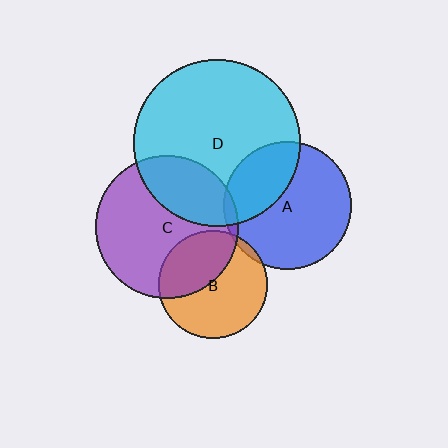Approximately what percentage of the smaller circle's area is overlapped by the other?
Approximately 30%.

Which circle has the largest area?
Circle D (cyan).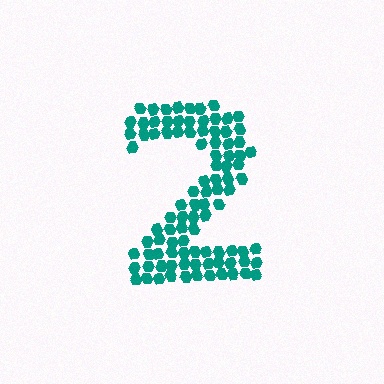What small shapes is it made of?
It is made of small hexagons.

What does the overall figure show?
The overall figure shows the digit 2.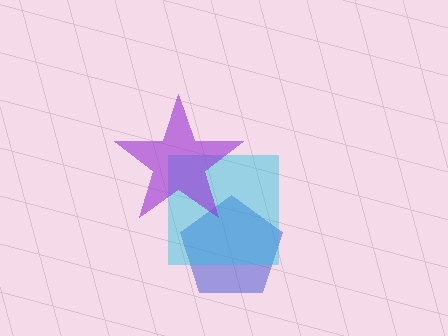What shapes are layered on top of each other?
The layered shapes are: a blue pentagon, a cyan square, a purple star.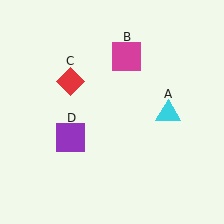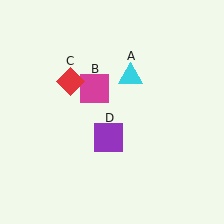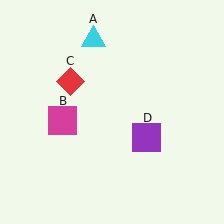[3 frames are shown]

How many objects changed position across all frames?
3 objects changed position: cyan triangle (object A), magenta square (object B), purple square (object D).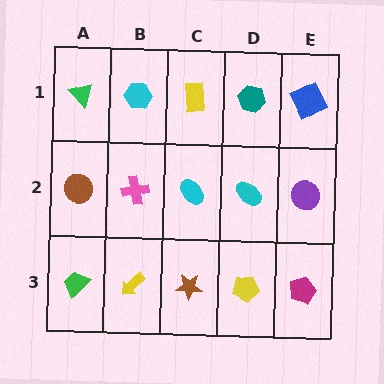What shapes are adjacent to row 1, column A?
A brown circle (row 2, column A), a cyan hexagon (row 1, column B).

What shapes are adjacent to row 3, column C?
A cyan ellipse (row 2, column C), a yellow arrow (row 3, column B), a yellow pentagon (row 3, column D).